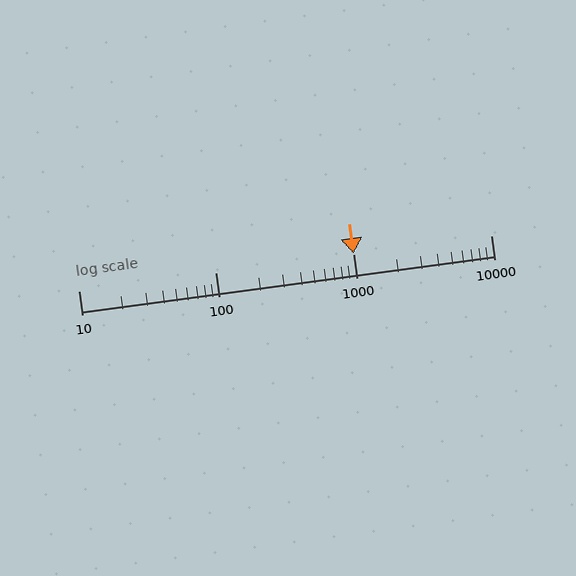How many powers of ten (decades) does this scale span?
The scale spans 3 decades, from 10 to 10000.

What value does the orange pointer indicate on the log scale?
The pointer indicates approximately 1000.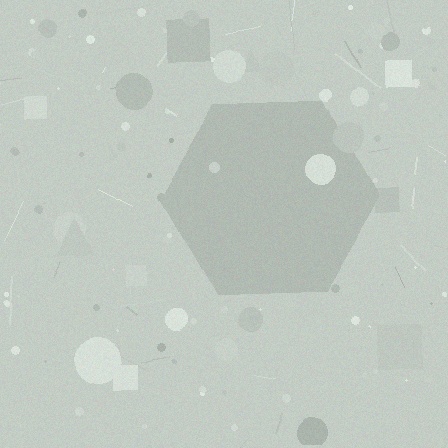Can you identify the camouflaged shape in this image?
The camouflaged shape is a hexagon.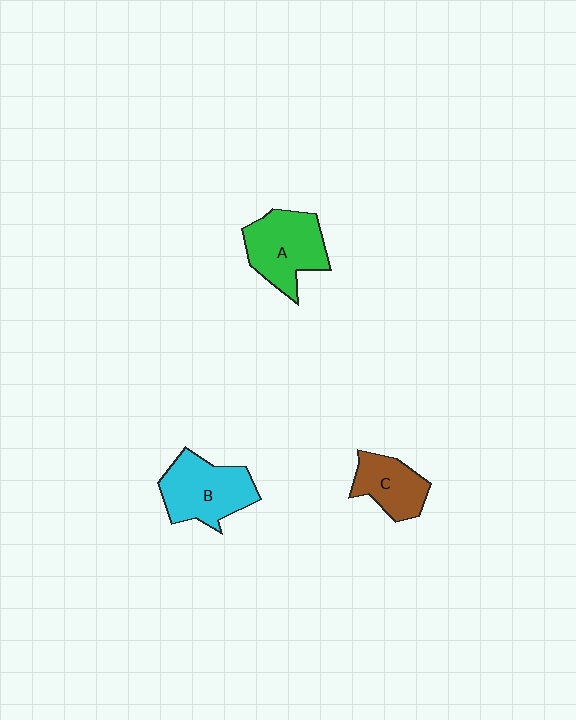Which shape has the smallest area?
Shape C (brown).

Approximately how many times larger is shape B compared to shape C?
Approximately 1.4 times.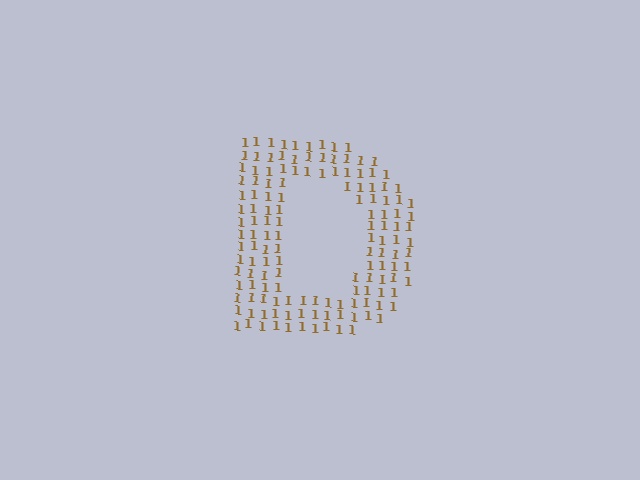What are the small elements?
The small elements are digit 1's.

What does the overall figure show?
The overall figure shows the letter D.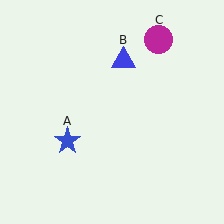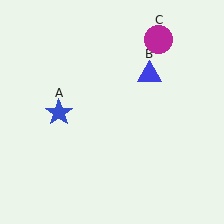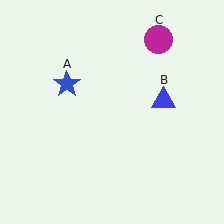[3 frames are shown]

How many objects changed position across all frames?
2 objects changed position: blue star (object A), blue triangle (object B).